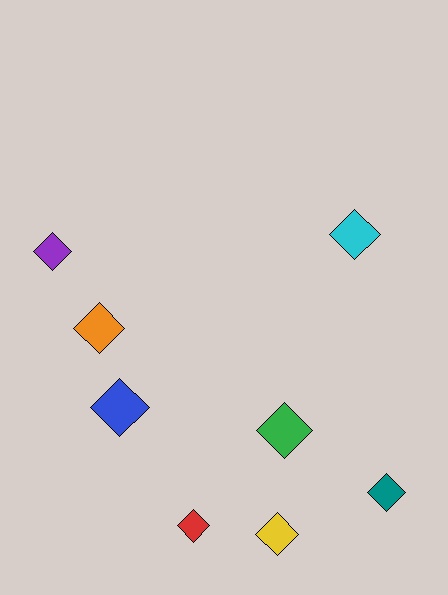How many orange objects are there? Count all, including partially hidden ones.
There is 1 orange object.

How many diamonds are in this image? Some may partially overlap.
There are 8 diamonds.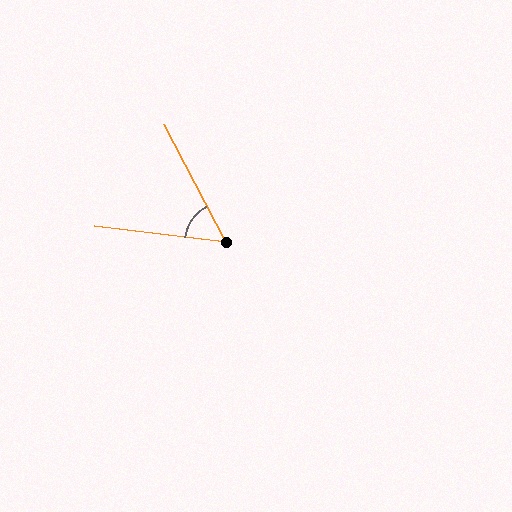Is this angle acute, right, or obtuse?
It is acute.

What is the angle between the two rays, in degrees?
Approximately 56 degrees.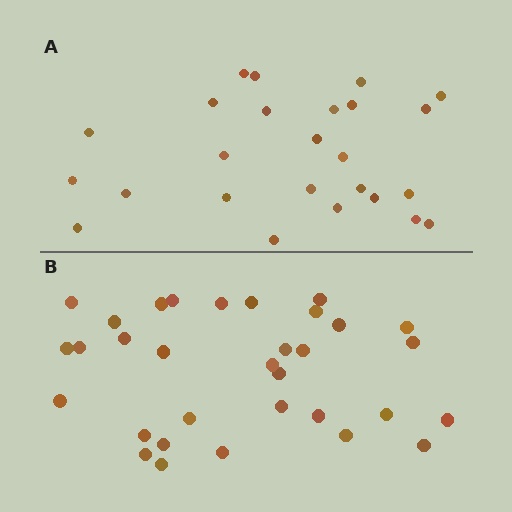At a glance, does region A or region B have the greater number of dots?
Region B (the bottom region) has more dots.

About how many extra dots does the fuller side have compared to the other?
Region B has roughly 8 or so more dots than region A.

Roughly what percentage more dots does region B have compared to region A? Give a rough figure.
About 30% more.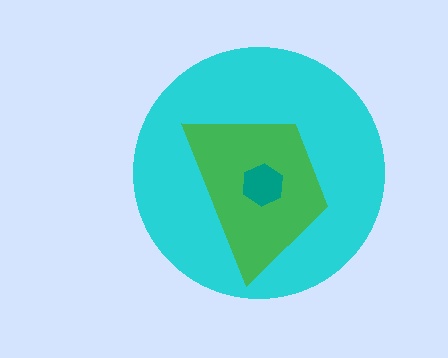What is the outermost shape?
The cyan circle.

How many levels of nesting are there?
3.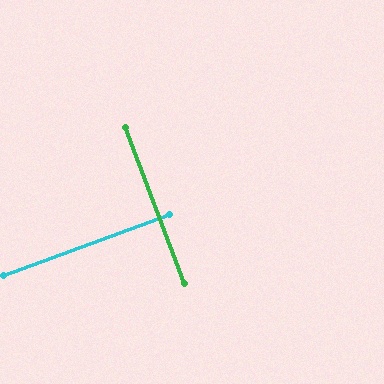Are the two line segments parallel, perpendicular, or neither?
Perpendicular — they meet at approximately 90°.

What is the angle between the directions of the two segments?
Approximately 90 degrees.